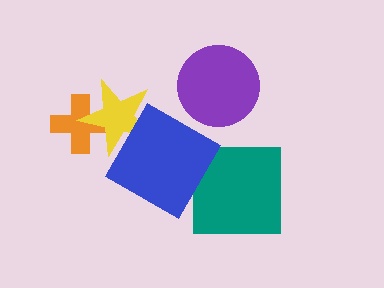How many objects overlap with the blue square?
1 object overlaps with the blue square.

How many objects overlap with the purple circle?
0 objects overlap with the purple circle.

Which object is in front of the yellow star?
The blue square is in front of the yellow star.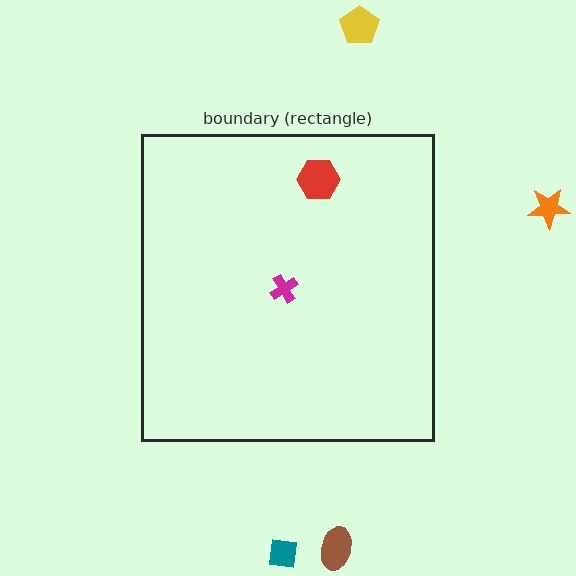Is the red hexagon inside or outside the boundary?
Inside.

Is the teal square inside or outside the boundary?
Outside.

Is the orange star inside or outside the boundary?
Outside.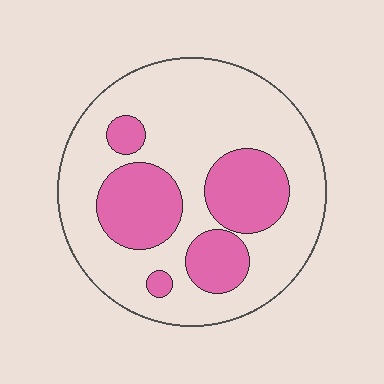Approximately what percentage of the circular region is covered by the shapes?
Approximately 30%.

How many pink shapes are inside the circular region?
5.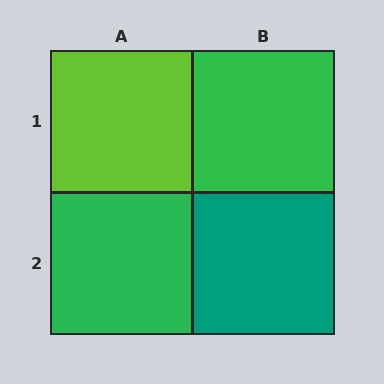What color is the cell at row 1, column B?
Green.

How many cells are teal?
1 cell is teal.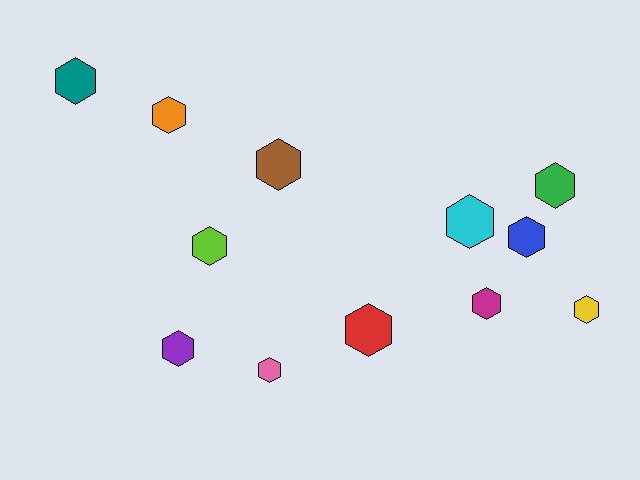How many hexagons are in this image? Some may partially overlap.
There are 12 hexagons.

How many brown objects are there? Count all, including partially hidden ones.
There is 1 brown object.